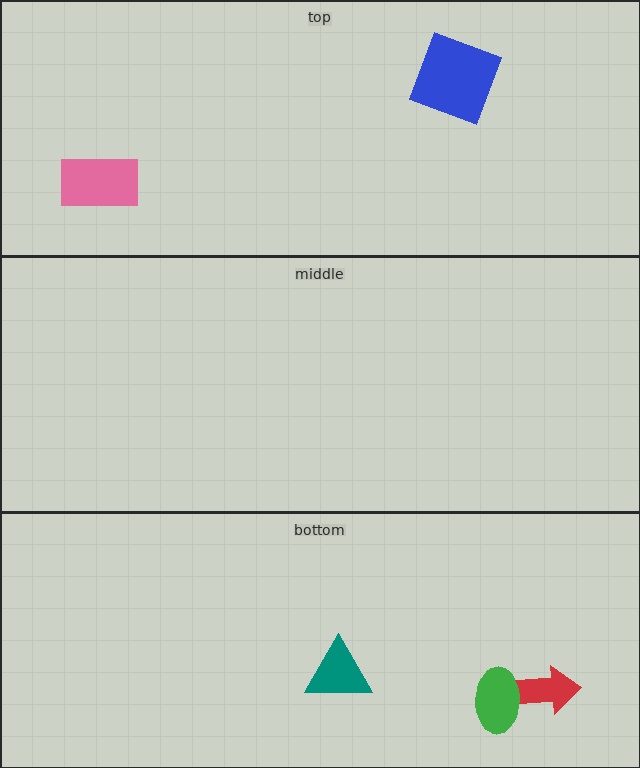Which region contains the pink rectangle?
The top region.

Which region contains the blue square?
The top region.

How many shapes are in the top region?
2.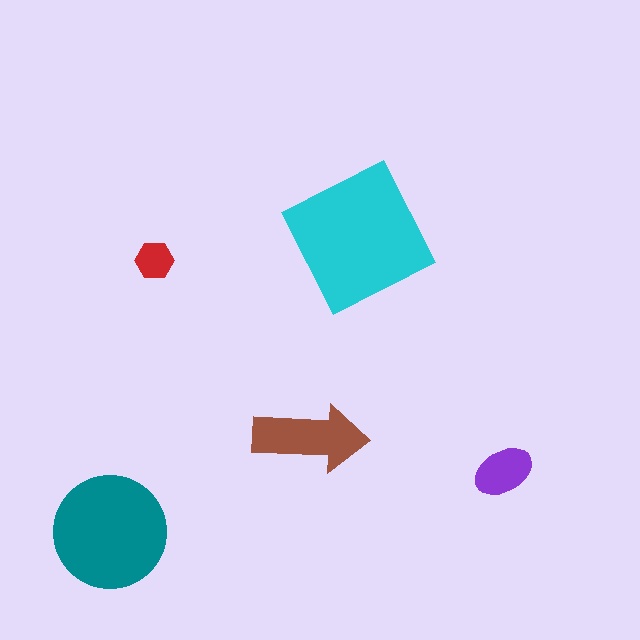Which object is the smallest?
The red hexagon.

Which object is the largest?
The cyan square.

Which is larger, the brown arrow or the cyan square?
The cyan square.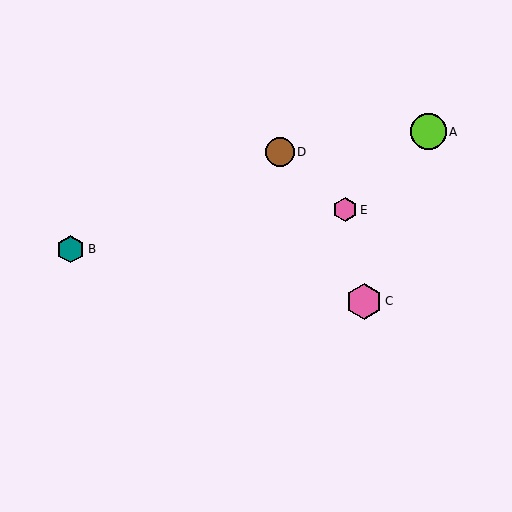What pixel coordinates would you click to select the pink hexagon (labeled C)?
Click at (364, 301) to select the pink hexagon C.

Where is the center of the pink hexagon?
The center of the pink hexagon is at (364, 301).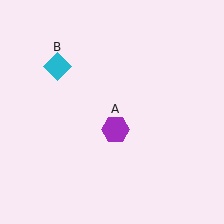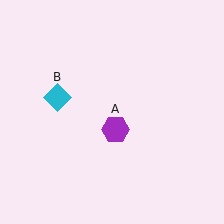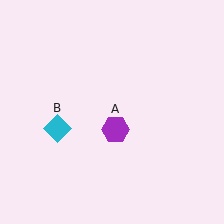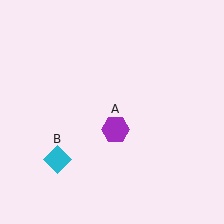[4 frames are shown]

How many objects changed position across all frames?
1 object changed position: cyan diamond (object B).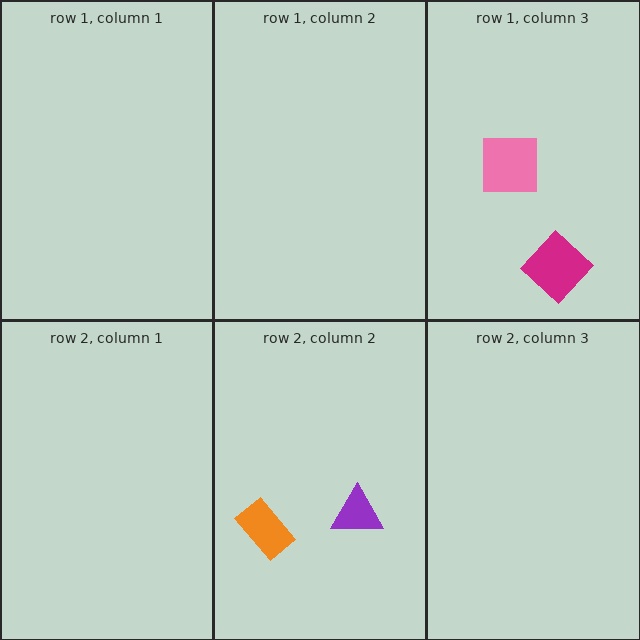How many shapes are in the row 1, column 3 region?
2.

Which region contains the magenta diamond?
The row 1, column 3 region.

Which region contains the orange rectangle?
The row 2, column 2 region.